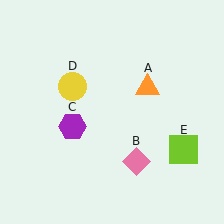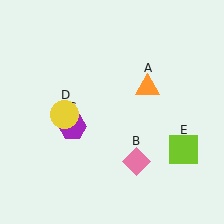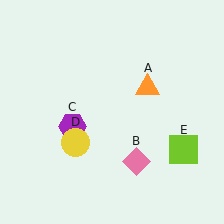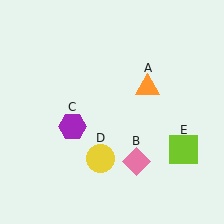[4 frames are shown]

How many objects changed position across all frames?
1 object changed position: yellow circle (object D).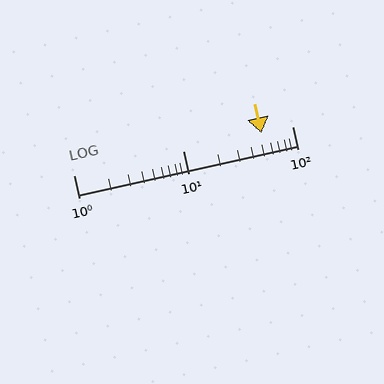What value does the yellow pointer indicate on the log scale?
The pointer indicates approximately 52.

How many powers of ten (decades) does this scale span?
The scale spans 2 decades, from 1 to 100.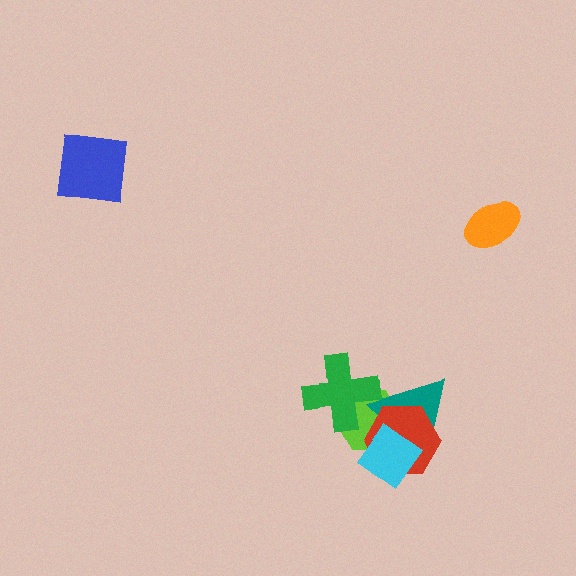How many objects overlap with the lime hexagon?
4 objects overlap with the lime hexagon.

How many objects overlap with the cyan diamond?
3 objects overlap with the cyan diamond.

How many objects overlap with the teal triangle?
4 objects overlap with the teal triangle.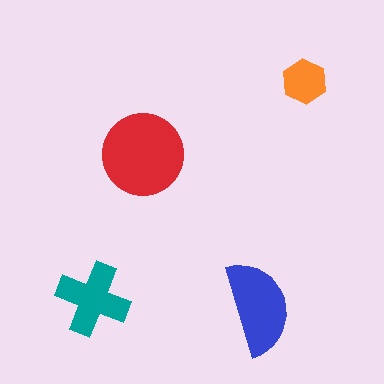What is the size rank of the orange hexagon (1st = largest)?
4th.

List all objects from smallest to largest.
The orange hexagon, the teal cross, the blue semicircle, the red circle.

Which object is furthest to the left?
The teal cross is leftmost.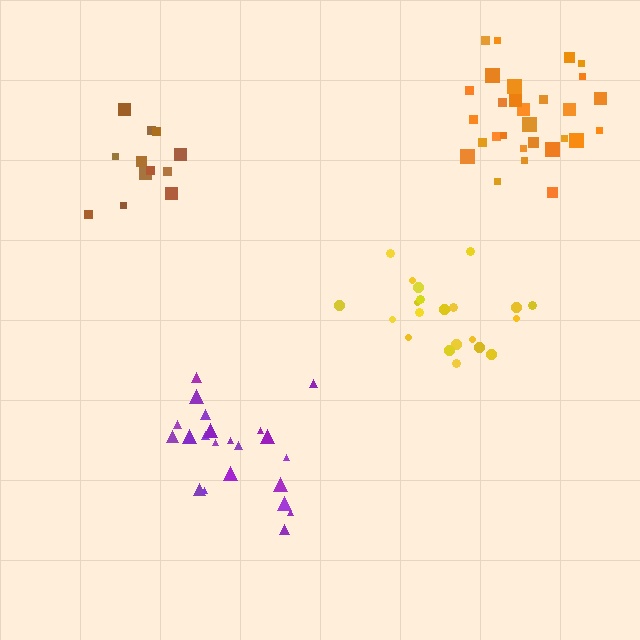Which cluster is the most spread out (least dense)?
Brown.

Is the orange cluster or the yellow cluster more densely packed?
Yellow.